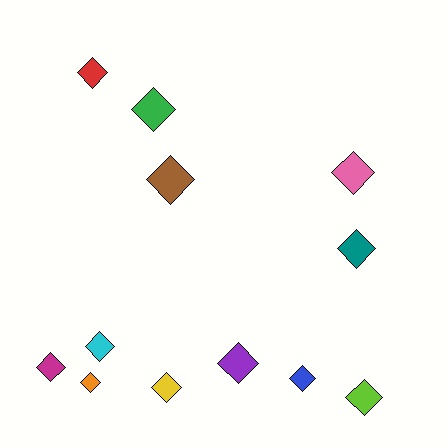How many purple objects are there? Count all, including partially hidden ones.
There is 1 purple object.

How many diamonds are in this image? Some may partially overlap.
There are 12 diamonds.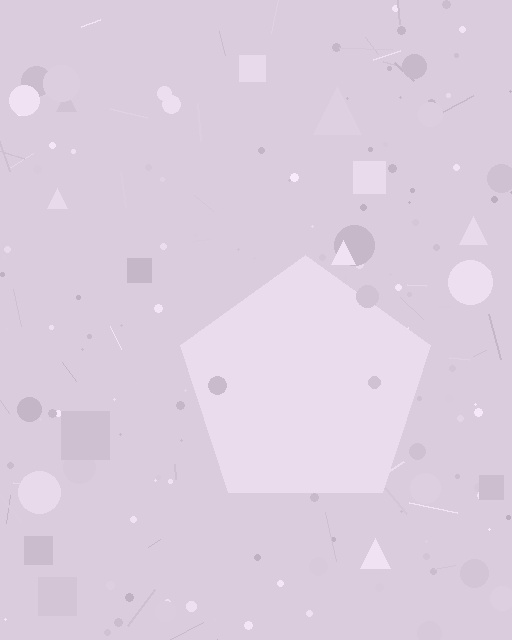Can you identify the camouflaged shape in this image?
The camouflaged shape is a pentagon.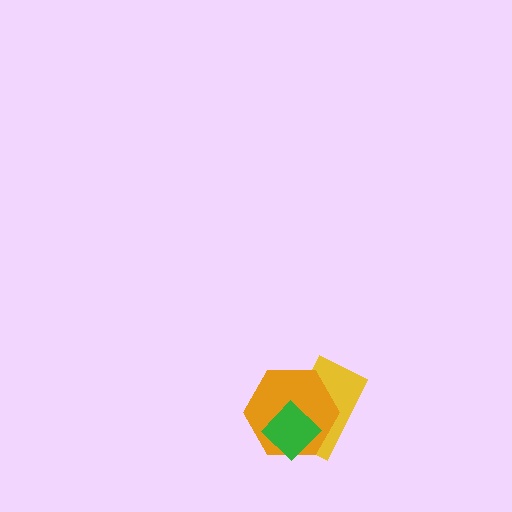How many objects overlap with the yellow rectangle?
2 objects overlap with the yellow rectangle.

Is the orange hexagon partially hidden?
Yes, it is partially covered by another shape.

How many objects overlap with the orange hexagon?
2 objects overlap with the orange hexagon.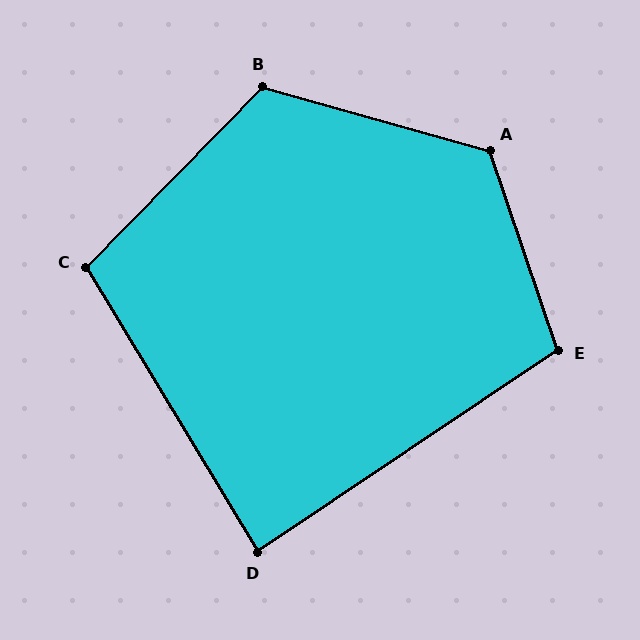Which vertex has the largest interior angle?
A, at approximately 124 degrees.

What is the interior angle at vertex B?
Approximately 119 degrees (obtuse).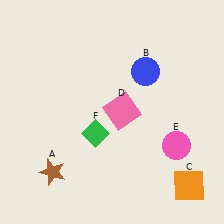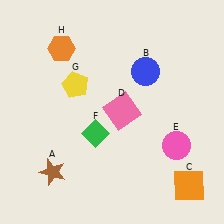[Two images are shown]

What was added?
A yellow pentagon (G), an orange hexagon (H) were added in Image 2.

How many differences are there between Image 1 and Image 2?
There are 2 differences between the two images.